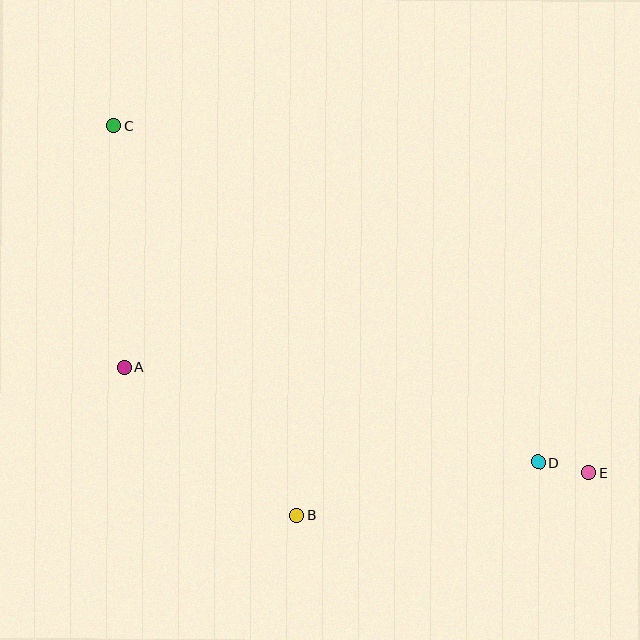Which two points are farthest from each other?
Points C and E are farthest from each other.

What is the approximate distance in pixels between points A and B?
The distance between A and B is approximately 227 pixels.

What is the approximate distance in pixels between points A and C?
The distance between A and C is approximately 242 pixels.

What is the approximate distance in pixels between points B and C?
The distance between B and C is approximately 430 pixels.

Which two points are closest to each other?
Points D and E are closest to each other.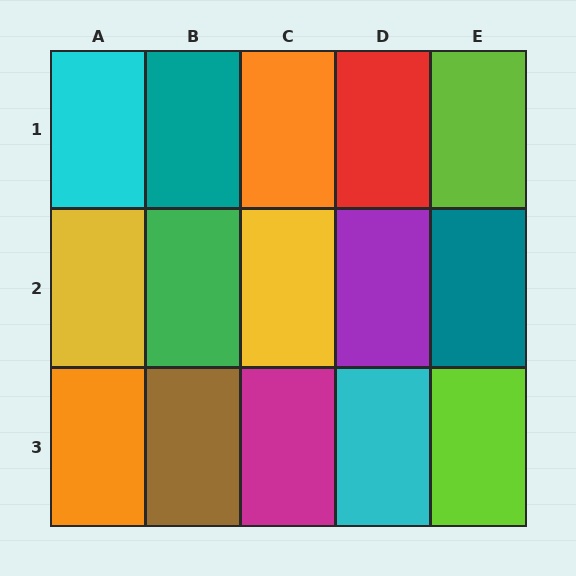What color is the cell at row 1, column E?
Lime.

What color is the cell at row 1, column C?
Orange.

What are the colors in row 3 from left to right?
Orange, brown, magenta, cyan, lime.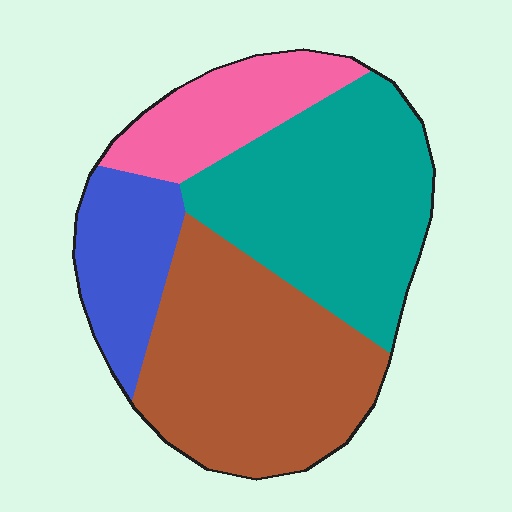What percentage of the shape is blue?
Blue takes up less than a sixth of the shape.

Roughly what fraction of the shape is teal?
Teal covers about 35% of the shape.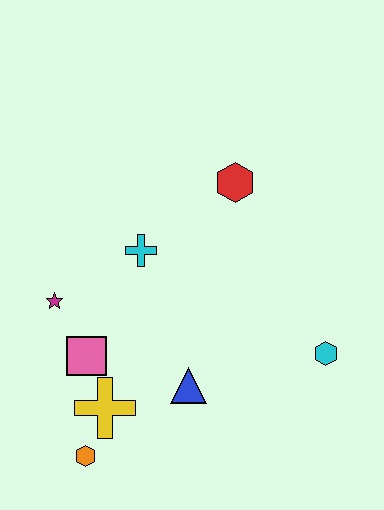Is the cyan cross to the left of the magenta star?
No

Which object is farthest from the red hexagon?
The orange hexagon is farthest from the red hexagon.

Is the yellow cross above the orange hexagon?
Yes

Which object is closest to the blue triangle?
The yellow cross is closest to the blue triangle.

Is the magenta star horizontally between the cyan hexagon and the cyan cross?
No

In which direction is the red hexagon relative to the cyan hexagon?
The red hexagon is above the cyan hexagon.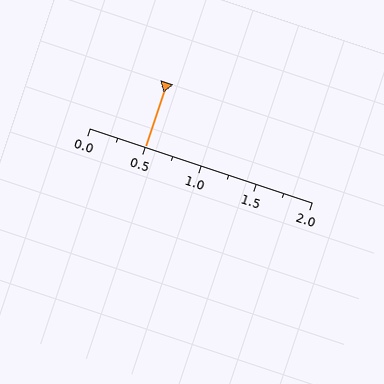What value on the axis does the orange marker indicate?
The marker indicates approximately 0.5.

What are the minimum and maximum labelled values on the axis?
The axis runs from 0.0 to 2.0.